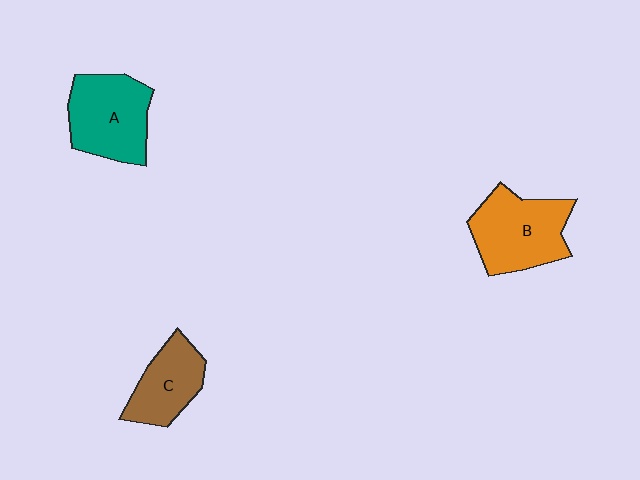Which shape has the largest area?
Shape B (orange).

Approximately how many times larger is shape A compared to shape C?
Approximately 1.4 times.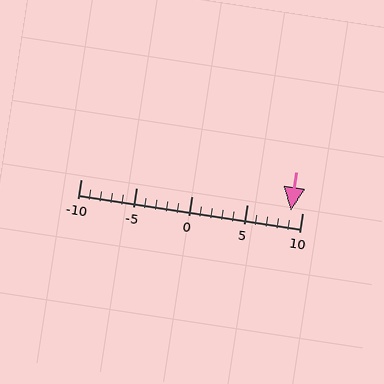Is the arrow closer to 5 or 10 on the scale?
The arrow is closer to 10.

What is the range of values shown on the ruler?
The ruler shows values from -10 to 10.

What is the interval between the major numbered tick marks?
The major tick marks are spaced 5 units apart.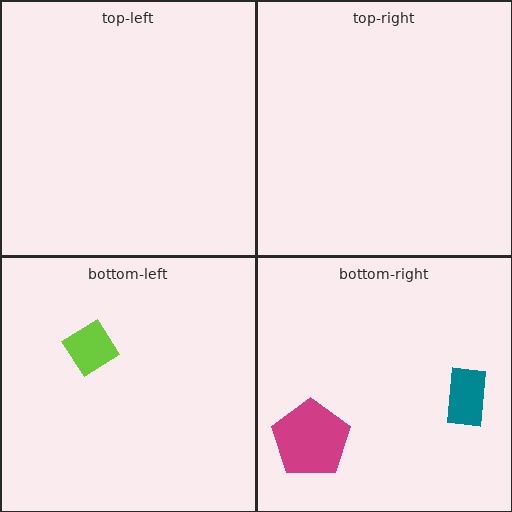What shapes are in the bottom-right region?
The teal rectangle, the magenta pentagon.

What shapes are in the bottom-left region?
The lime diamond.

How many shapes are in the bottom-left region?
1.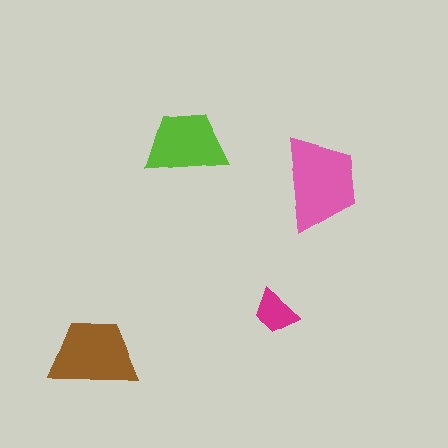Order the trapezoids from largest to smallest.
the pink one, the brown one, the lime one, the magenta one.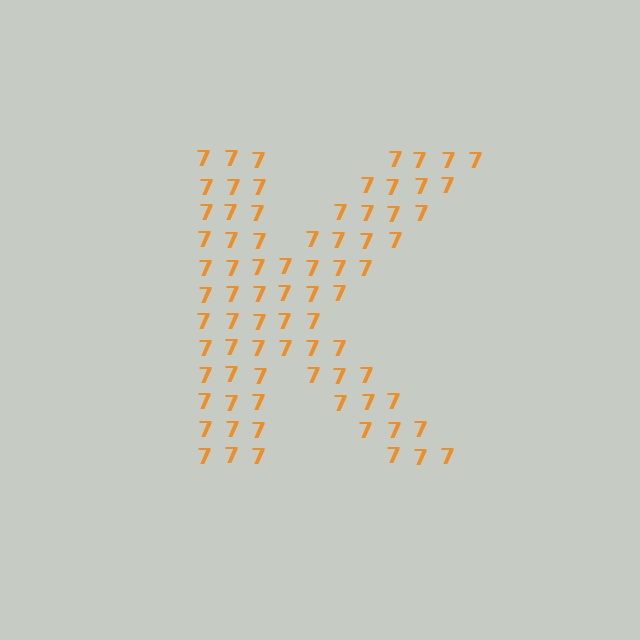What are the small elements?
The small elements are digit 7's.